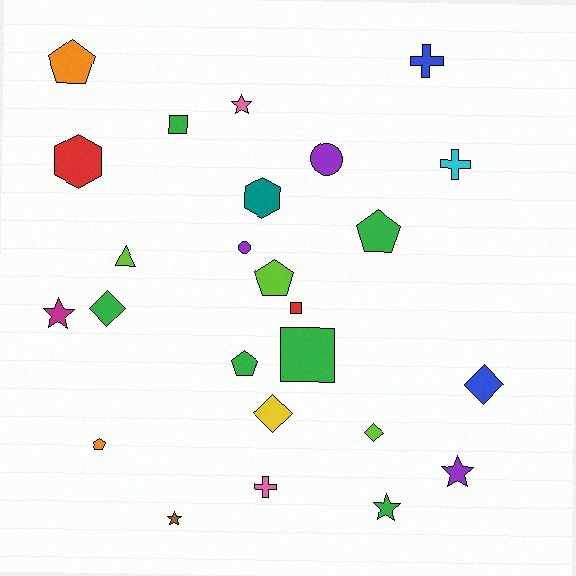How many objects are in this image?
There are 25 objects.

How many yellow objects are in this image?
There is 1 yellow object.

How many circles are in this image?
There are 2 circles.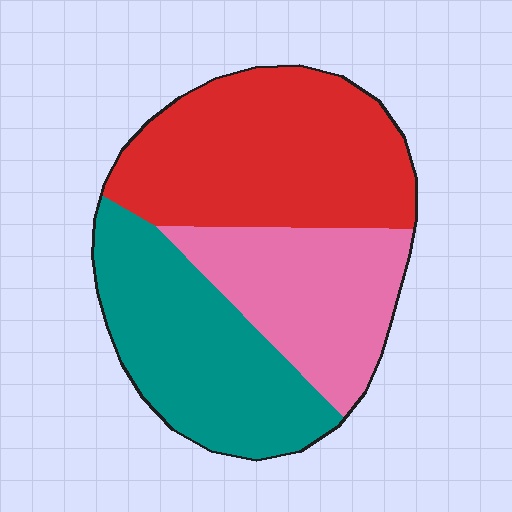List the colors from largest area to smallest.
From largest to smallest: red, teal, pink.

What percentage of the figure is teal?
Teal takes up between a quarter and a half of the figure.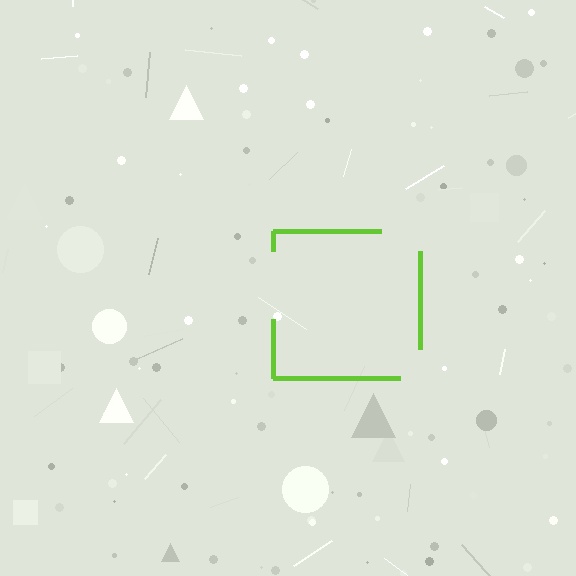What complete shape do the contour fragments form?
The contour fragments form a square.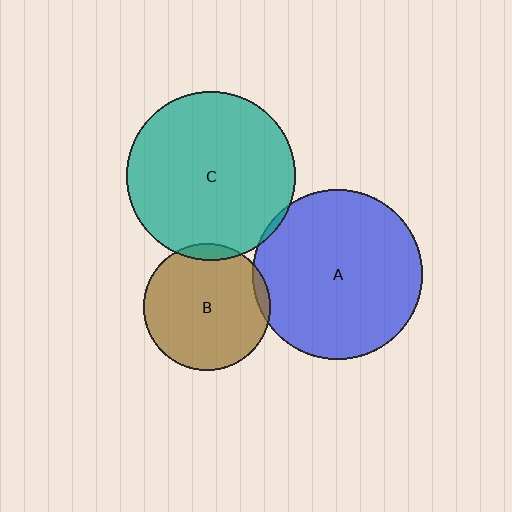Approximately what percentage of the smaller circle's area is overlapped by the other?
Approximately 5%.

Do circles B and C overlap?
Yes.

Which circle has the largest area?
Circle A (blue).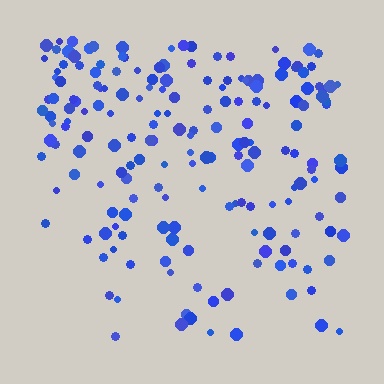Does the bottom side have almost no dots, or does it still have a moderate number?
Still a moderate number, just noticeably fewer than the top.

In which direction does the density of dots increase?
From bottom to top, with the top side densest.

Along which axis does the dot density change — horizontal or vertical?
Vertical.